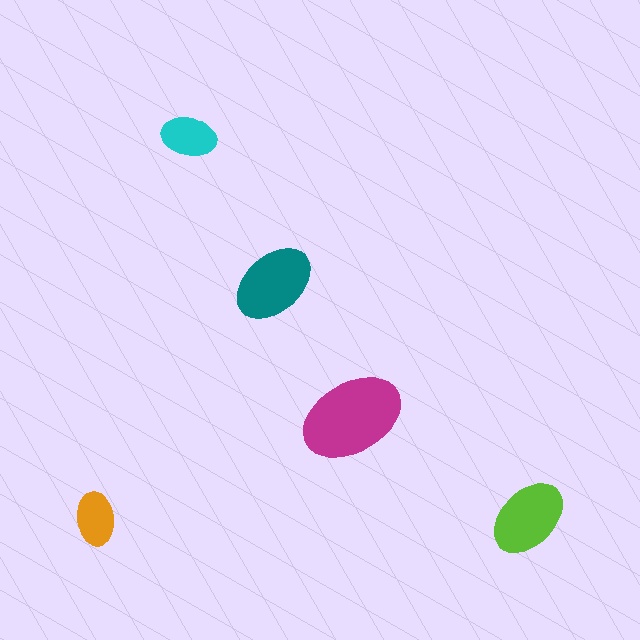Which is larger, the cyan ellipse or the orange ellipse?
The cyan one.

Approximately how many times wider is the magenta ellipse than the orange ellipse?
About 2 times wider.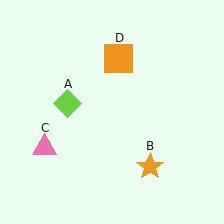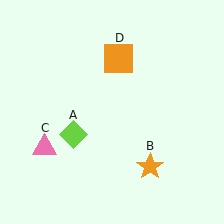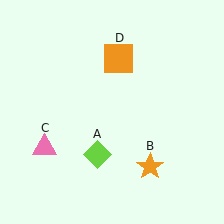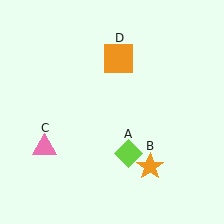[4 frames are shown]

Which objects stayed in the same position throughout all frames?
Orange star (object B) and pink triangle (object C) and orange square (object D) remained stationary.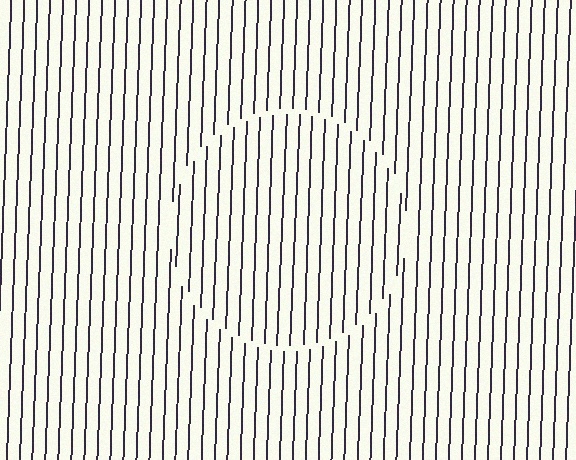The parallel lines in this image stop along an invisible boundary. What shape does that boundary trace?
An illusory circle. The interior of the shape contains the same grating, shifted by half a period — the contour is defined by the phase discontinuity where line-ends from the inner and outer gratings abut.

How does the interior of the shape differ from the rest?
The interior of the shape contains the same grating, shifted by half a period — the contour is defined by the phase discontinuity where line-ends from the inner and outer gratings abut.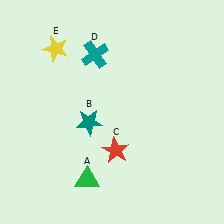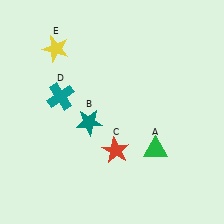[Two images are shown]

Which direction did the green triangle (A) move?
The green triangle (A) moved right.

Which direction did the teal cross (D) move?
The teal cross (D) moved down.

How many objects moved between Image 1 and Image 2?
2 objects moved between the two images.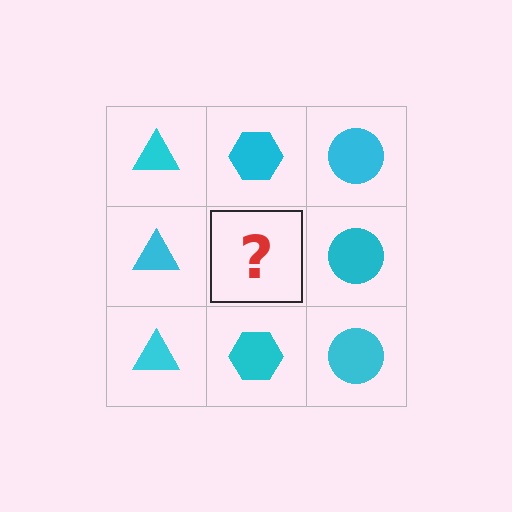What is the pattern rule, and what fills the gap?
The rule is that each column has a consistent shape. The gap should be filled with a cyan hexagon.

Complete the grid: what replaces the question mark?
The question mark should be replaced with a cyan hexagon.